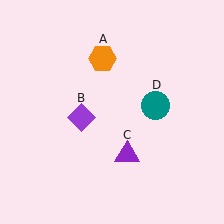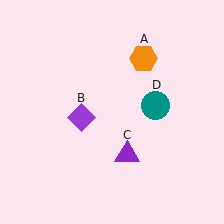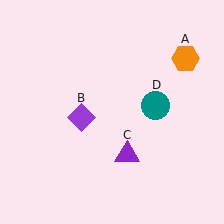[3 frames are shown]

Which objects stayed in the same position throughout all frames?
Purple diamond (object B) and purple triangle (object C) and teal circle (object D) remained stationary.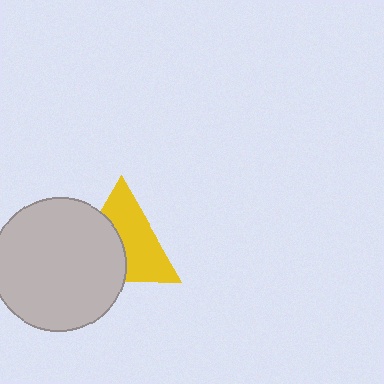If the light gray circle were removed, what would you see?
You would see the complete yellow triangle.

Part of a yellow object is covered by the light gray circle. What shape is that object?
It is a triangle.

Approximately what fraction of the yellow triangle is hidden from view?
Roughly 44% of the yellow triangle is hidden behind the light gray circle.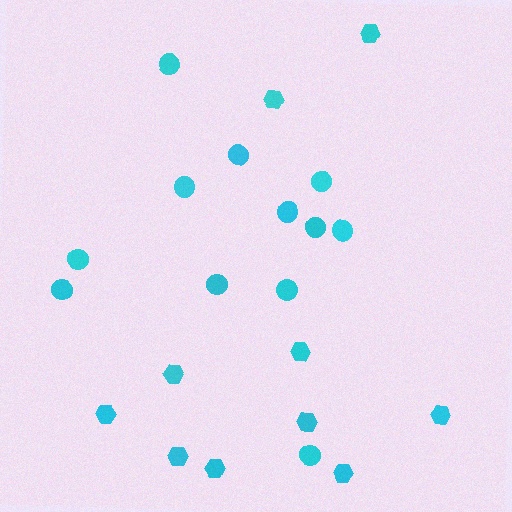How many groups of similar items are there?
There are 2 groups: one group of hexagons (10) and one group of circles (12).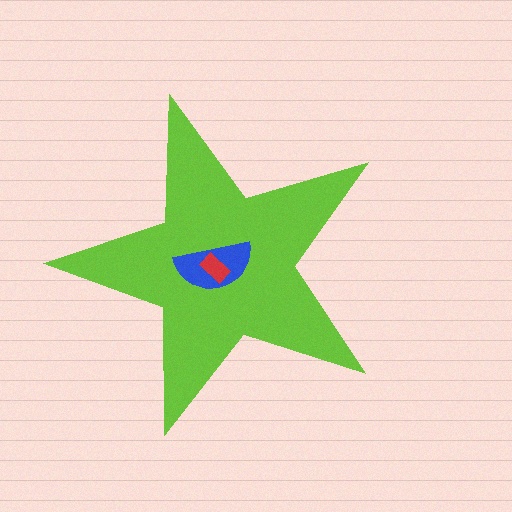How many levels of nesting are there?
3.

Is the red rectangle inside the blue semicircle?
Yes.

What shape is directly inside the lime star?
The blue semicircle.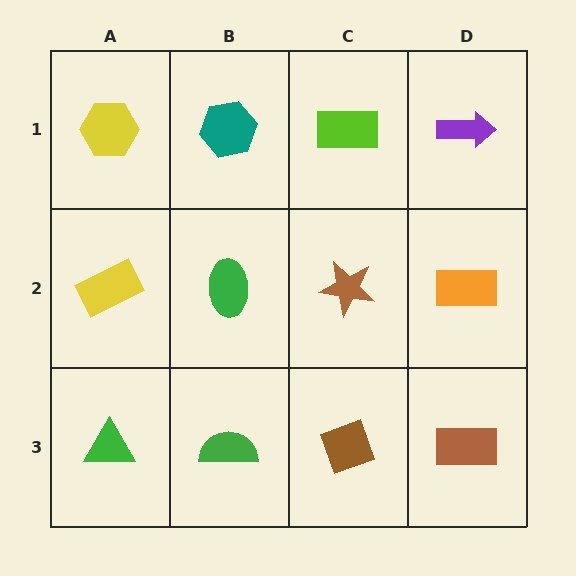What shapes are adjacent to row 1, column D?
An orange rectangle (row 2, column D), a lime rectangle (row 1, column C).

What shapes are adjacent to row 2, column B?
A teal hexagon (row 1, column B), a green semicircle (row 3, column B), a yellow rectangle (row 2, column A), a brown star (row 2, column C).